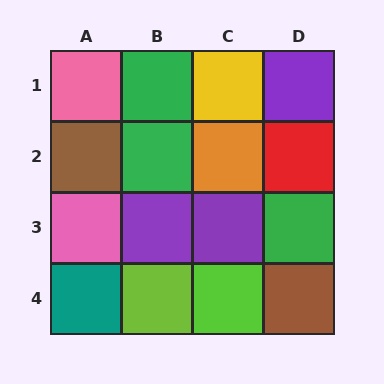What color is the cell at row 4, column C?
Lime.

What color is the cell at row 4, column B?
Lime.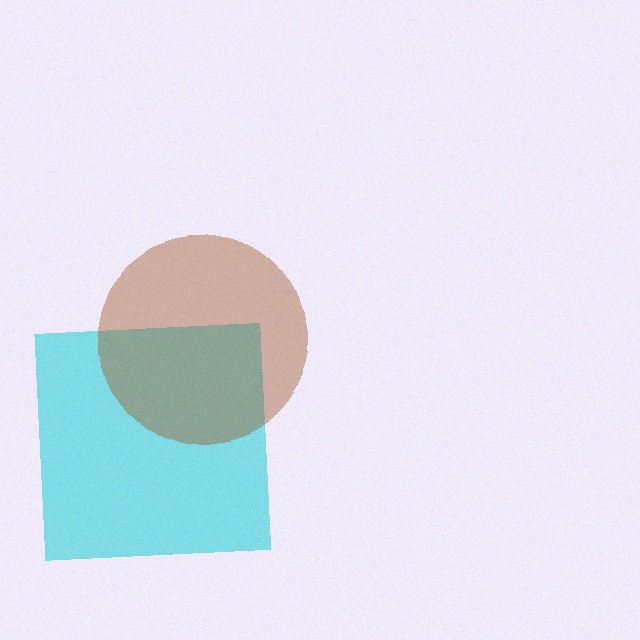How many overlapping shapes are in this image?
There are 2 overlapping shapes in the image.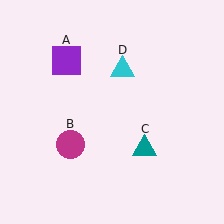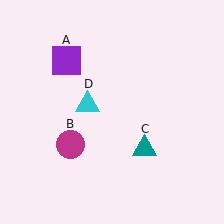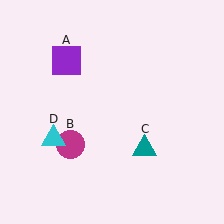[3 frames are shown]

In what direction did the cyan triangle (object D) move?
The cyan triangle (object D) moved down and to the left.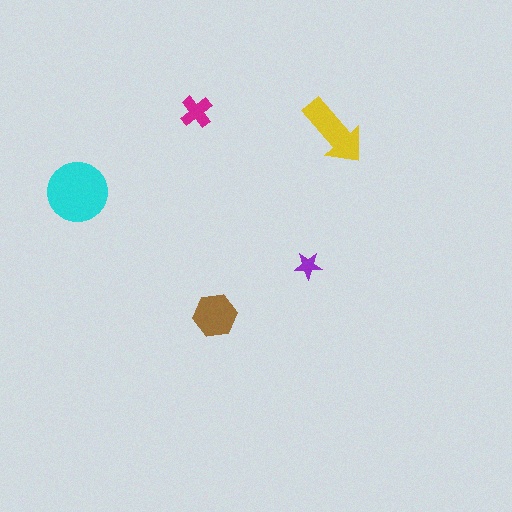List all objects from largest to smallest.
The cyan circle, the yellow arrow, the brown hexagon, the magenta cross, the purple star.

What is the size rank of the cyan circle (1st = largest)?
1st.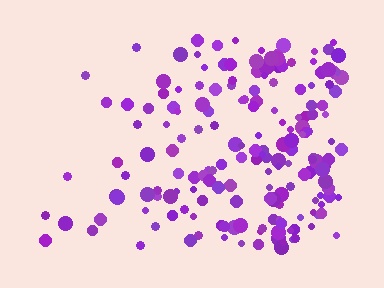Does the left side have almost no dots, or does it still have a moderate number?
Still a moderate number, just noticeably fewer than the right.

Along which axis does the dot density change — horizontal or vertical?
Horizontal.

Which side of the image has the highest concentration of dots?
The right.